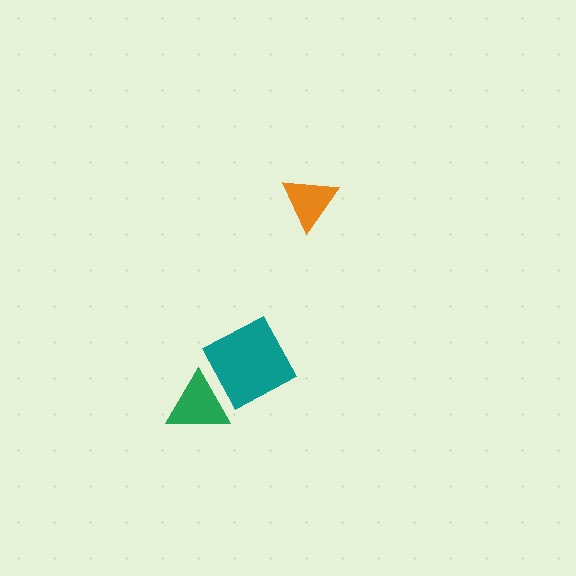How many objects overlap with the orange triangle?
0 objects overlap with the orange triangle.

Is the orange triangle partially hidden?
No, no other shape covers it.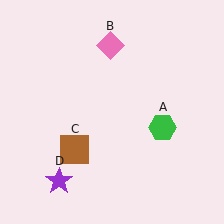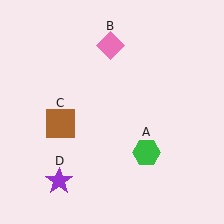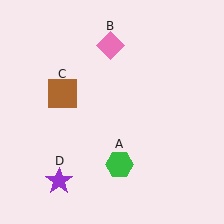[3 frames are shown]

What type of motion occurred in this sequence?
The green hexagon (object A), brown square (object C) rotated clockwise around the center of the scene.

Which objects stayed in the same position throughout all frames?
Pink diamond (object B) and purple star (object D) remained stationary.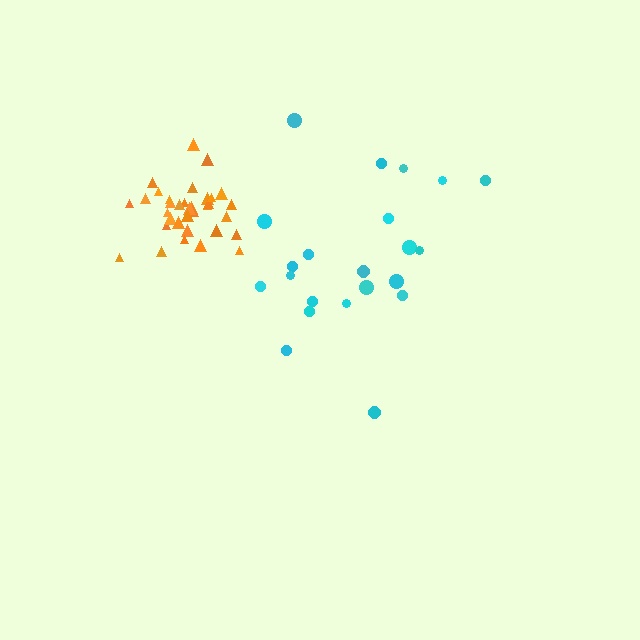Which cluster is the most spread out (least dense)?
Cyan.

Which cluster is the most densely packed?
Orange.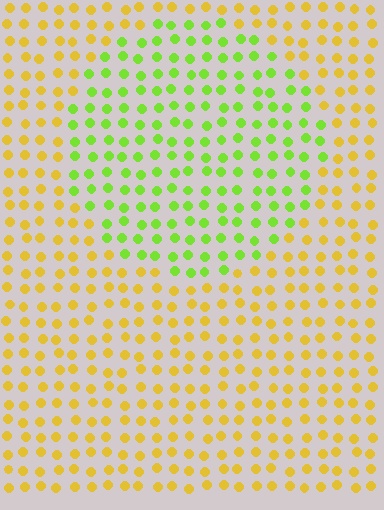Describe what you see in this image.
The image is filled with small yellow elements in a uniform arrangement. A circle-shaped region is visible where the elements are tinted to a slightly different hue, forming a subtle color boundary.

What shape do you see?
I see a circle.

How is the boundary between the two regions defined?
The boundary is defined purely by a slight shift in hue (about 48 degrees). Spacing, size, and orientation are identical on both sides.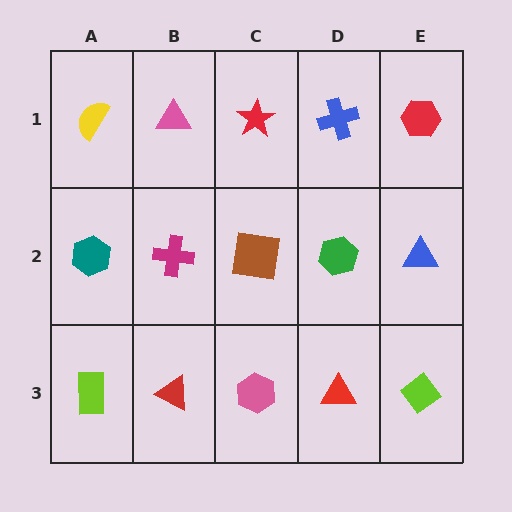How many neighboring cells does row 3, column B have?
3.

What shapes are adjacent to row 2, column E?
A red hexagon (row 1, column E), a lime diamond (row 3, column E), a green hexagon (row 2, column D).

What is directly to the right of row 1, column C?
A blue cross.